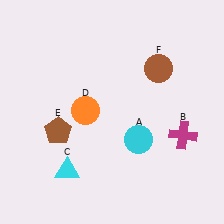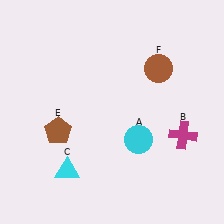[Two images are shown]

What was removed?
The orange circle (D) was removed in Image 2.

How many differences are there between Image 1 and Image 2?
There is 1 difference between the two images.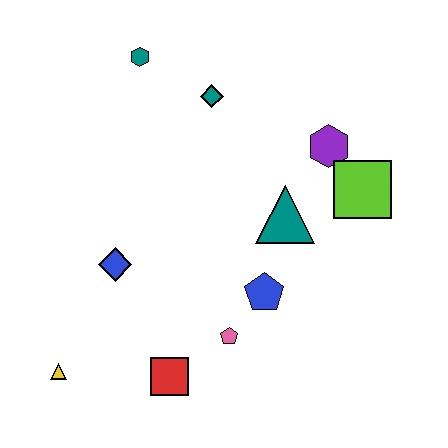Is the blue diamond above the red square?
Yes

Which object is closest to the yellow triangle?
The red square is closest to the yellow triangle.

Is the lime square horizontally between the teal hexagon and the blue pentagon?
No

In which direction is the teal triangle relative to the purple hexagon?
The teal triangle is below the purple hexagon.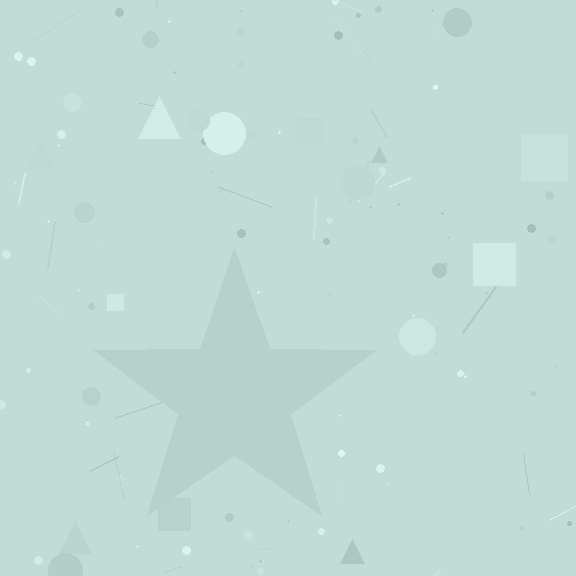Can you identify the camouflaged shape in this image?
The camouflaged shape is a star.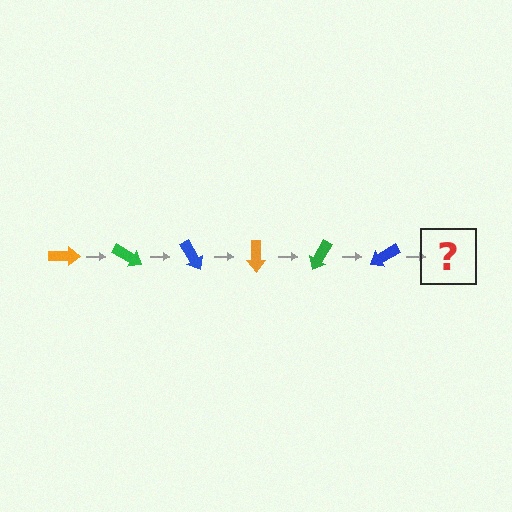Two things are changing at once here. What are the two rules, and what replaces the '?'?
The two rules are that it rotates 30 degrees each step and the color cycles through orange, green, and blue. The '?' should be an orange arrow, rotated 180 degrees from the start.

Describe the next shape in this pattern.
It should be an orange arrow, rotated 180 degrees from the start.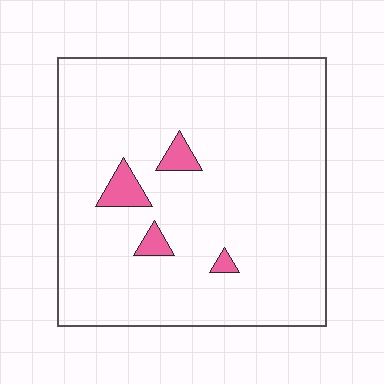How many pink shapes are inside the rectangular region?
4.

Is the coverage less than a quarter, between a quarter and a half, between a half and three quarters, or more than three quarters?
Less than a quarter.